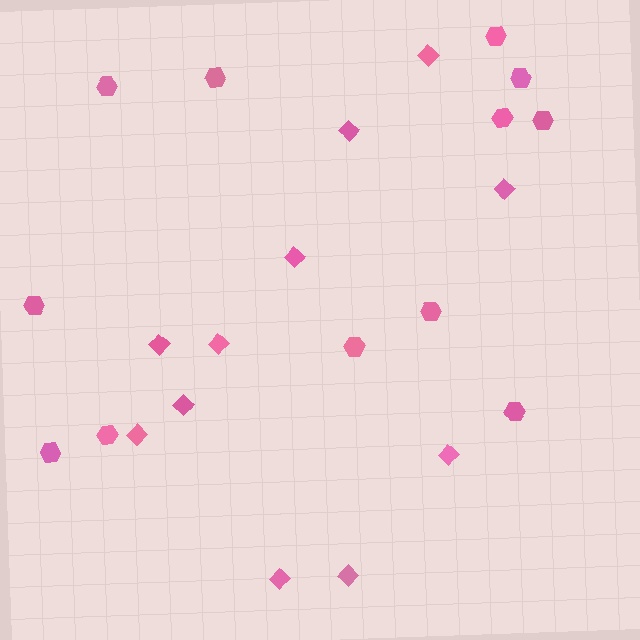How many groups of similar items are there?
There are 2 groups: one group of hexagons (12) and one group of diamonds (11).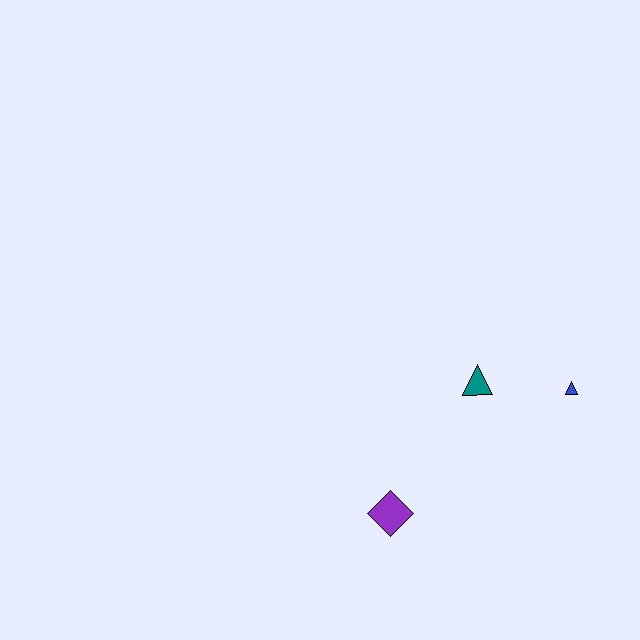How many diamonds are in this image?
There is 1 diamond.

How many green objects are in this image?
There are no green objects.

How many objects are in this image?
There are 3 objects.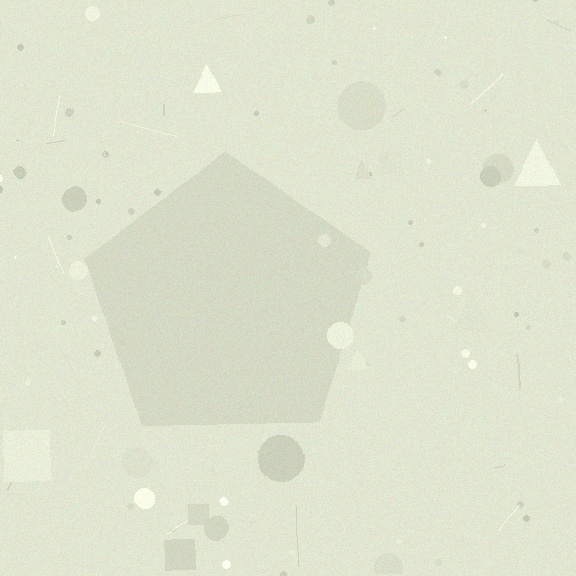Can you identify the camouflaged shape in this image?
The camouflaged shape is a pentagon.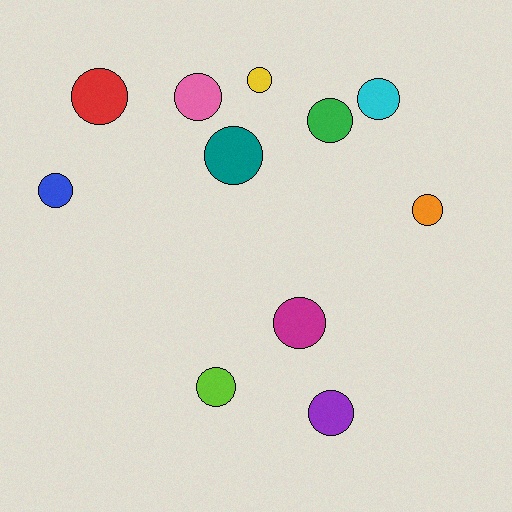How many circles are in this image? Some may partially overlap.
There are 11 circles.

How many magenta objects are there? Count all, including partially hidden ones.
There is 1 magenta object.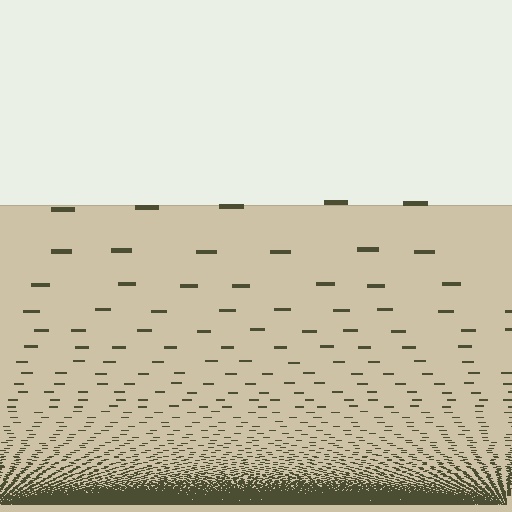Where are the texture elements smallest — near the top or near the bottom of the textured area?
Near the bottom.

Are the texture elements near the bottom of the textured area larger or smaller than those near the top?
Smaller. The gradient is inverted — elements near the bottom are smaller and denser.